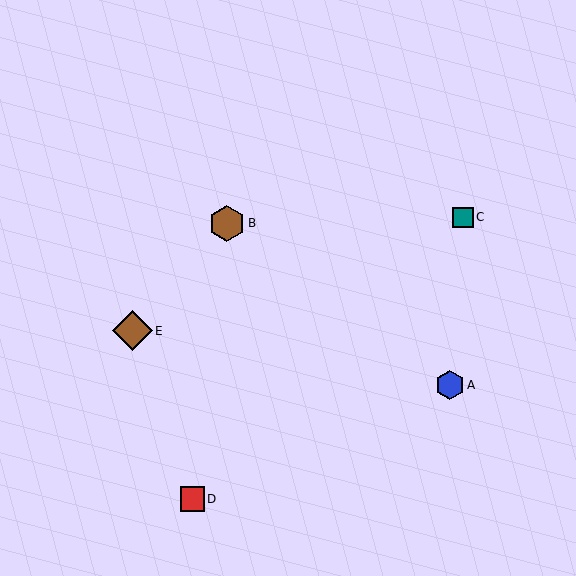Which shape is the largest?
The brown diamond (labeled E) is the largest.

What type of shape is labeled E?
Shape E is a brown diamond.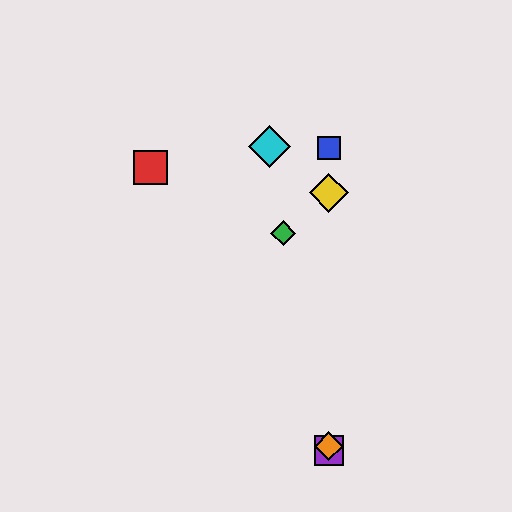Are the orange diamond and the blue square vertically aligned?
Yes, both are at x≈329.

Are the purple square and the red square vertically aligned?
No, the purple square is at x≈329 and the red square is at x≈150.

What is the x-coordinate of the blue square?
The blue square is at x≈329.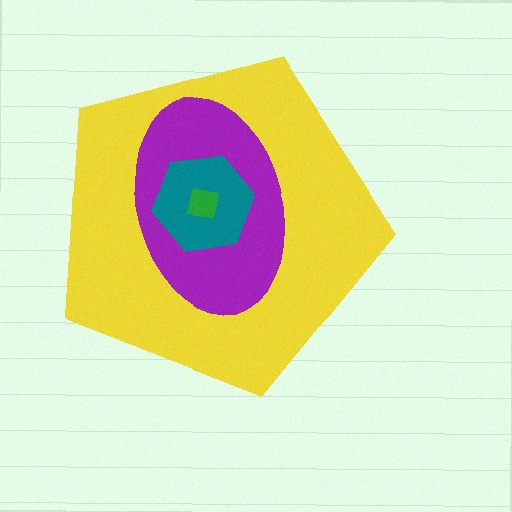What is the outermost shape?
The yellow pentagon.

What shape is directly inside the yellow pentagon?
The purple ellipse.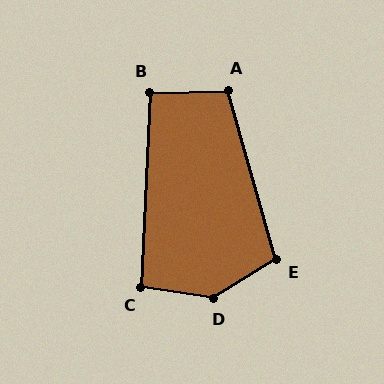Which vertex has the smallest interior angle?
B, at approximately 94 degrees.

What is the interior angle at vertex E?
Approximately 106 degrees (obtuse).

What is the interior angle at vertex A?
Approximately 104 degrees (obtuse).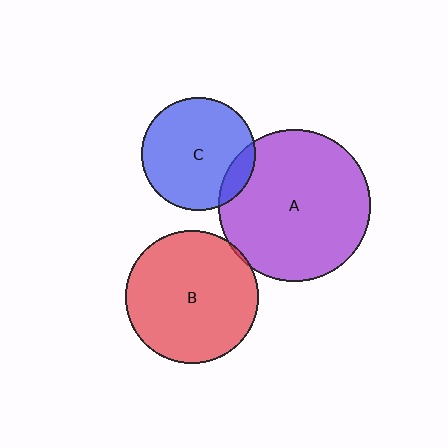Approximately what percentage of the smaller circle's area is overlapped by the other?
Approximately 10%.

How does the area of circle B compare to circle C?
Approximately 1.4 times.